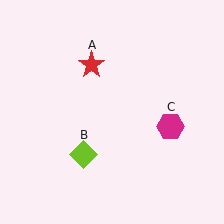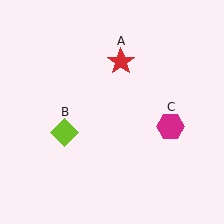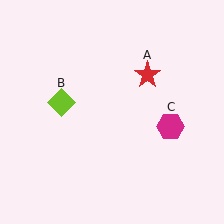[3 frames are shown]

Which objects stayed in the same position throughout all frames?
Magenta hexagon (object C) remained stationary.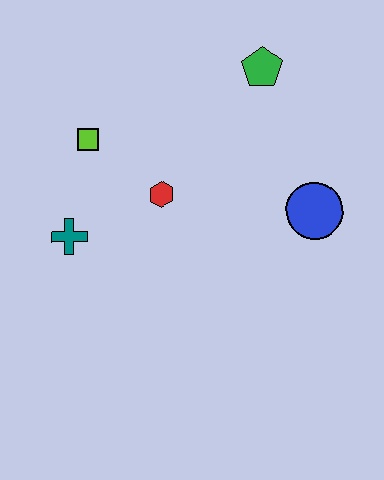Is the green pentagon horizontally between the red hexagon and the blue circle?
Yes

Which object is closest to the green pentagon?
The blue circle is closest to the green pentagon.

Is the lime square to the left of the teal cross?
No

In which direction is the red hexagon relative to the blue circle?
The red hexagon is to the left of the blue circle.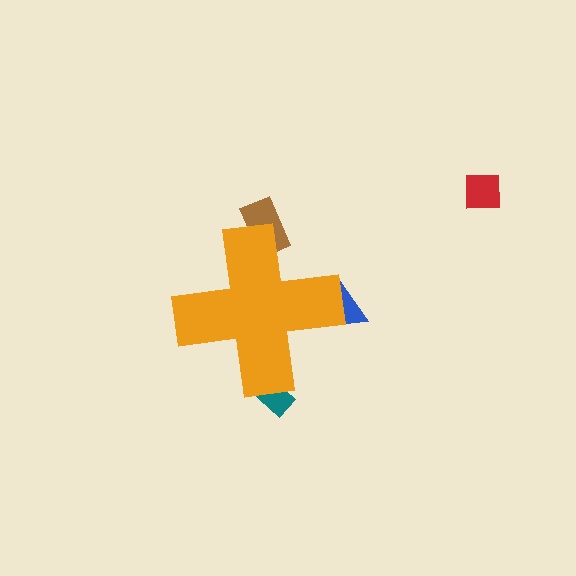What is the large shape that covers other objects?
An orange cross.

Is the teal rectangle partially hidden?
Yes, the teal rectangle is partially hidden behind the orange cross.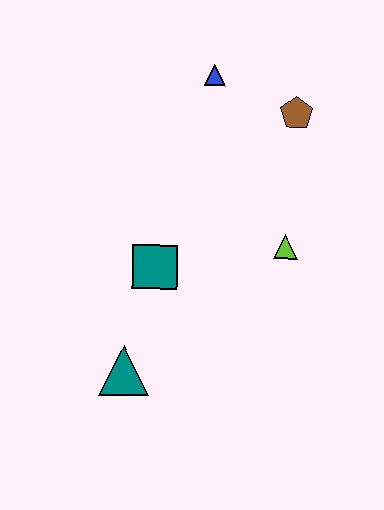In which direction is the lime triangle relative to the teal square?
The lime triangle is to the right of the teal square.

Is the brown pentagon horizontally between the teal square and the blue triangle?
No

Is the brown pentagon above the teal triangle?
Yes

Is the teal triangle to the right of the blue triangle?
No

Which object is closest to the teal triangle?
The teal square is closest to the teal triangle.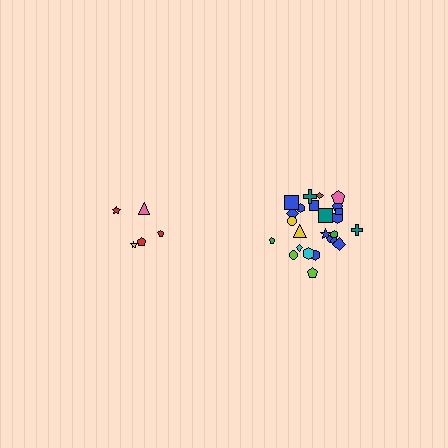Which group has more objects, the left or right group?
The right group.